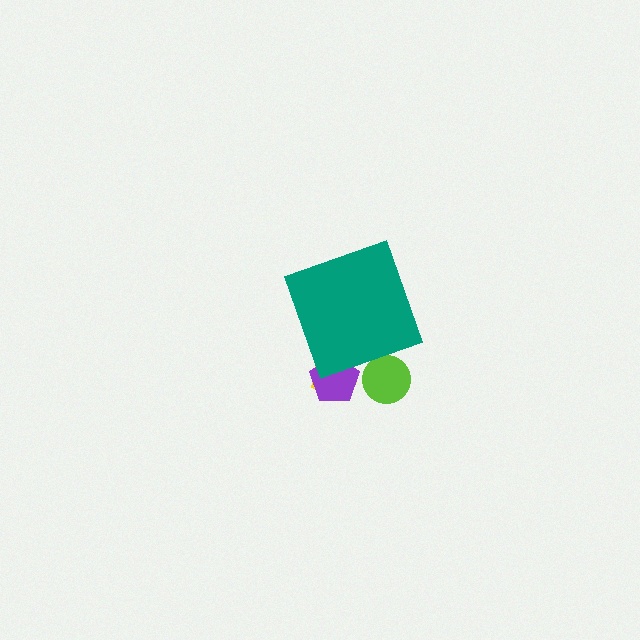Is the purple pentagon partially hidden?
Yes, the purple pentagon is partially hidden behind the teal diamond.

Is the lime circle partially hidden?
Yes, the lime circle is partially hidden behind the teal diamond.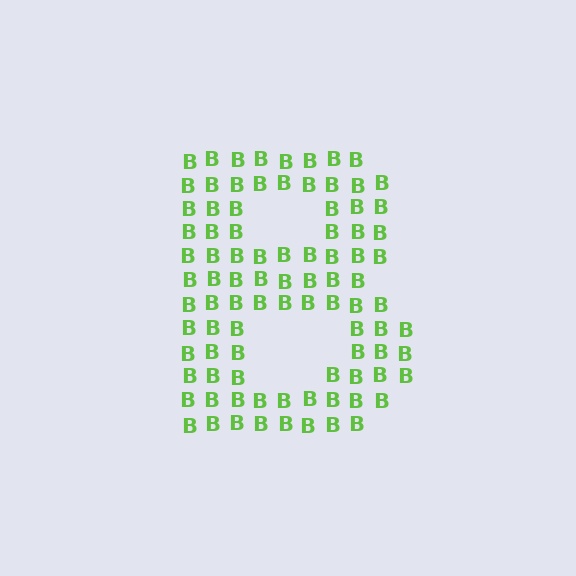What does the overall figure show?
The overall figure shows the letter B.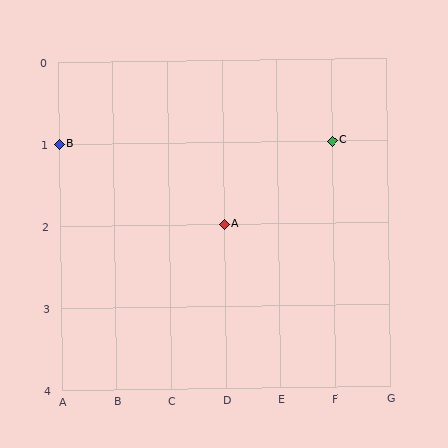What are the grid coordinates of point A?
Point A is at grid coordinates (D, 2).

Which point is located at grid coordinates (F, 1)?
Point C is at (F, 1).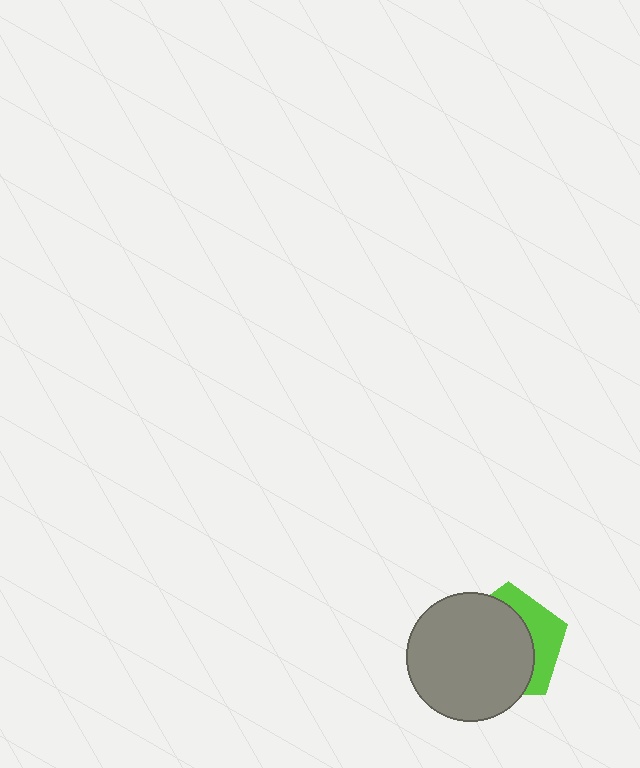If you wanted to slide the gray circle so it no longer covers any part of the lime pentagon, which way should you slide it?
Slide it left — that is the most direct way to separate the two shapes.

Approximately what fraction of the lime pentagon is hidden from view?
Roughly 67% of the lime pentagon is hidden behind the gray circle.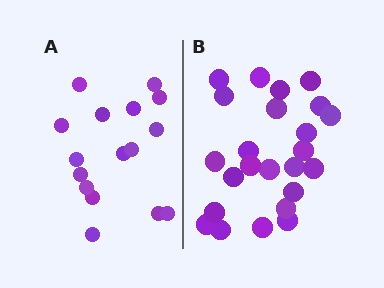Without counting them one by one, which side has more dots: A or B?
Region B (the right region) has more dots.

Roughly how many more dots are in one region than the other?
Region B has roughly 8 or so more dots than region A.